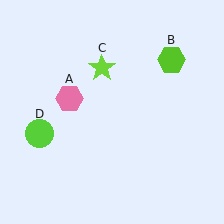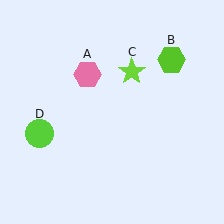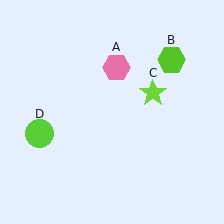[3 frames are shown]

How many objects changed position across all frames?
2 objects changed position: pink hexagon (object A), lime star (object C).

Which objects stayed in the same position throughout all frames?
Lime hexagon (object B) and lime circle (object D) remained stationary.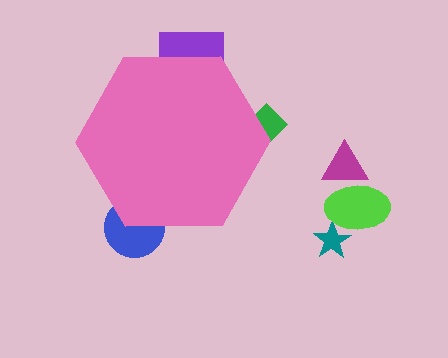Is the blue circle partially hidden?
Yes, the blue circle is partially hidden behind the pink hexagon.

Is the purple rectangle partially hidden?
Yes, the purple rectangle is partially hidden behind the pink hexagon.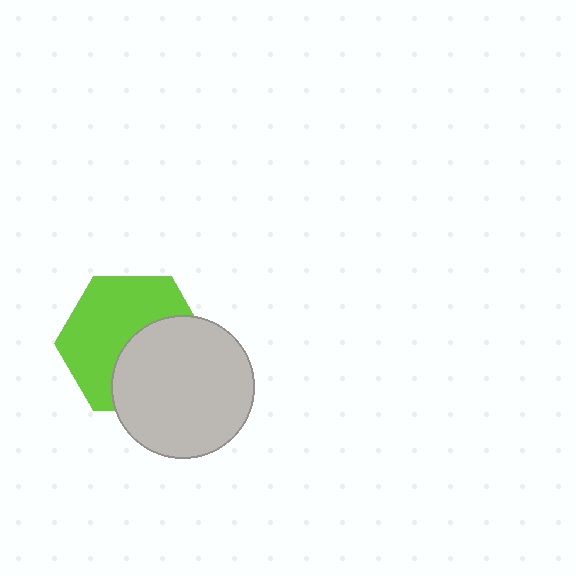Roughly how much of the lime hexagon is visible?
About half of it is visible (roughly 57%).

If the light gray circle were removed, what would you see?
You would see the complete lime hexagon.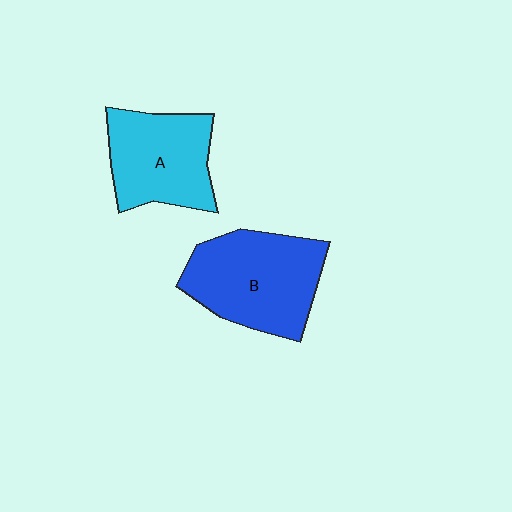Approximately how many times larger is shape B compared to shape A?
Approximately 1.2 times.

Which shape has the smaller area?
Shape A (cyan).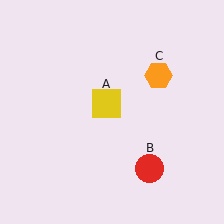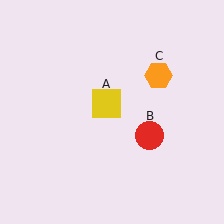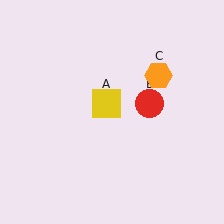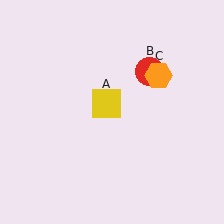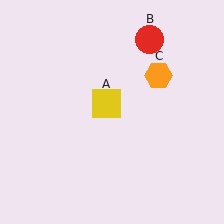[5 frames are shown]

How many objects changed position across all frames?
1 object changed position: red circle (object B).